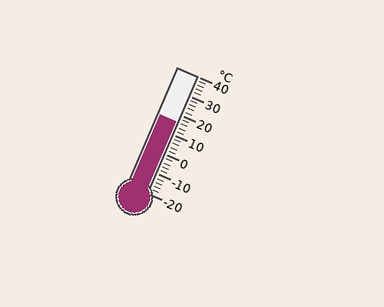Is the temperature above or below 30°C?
The temperature is below 30°C.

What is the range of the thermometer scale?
The thermometer scale ranges from -20°C to 40°C.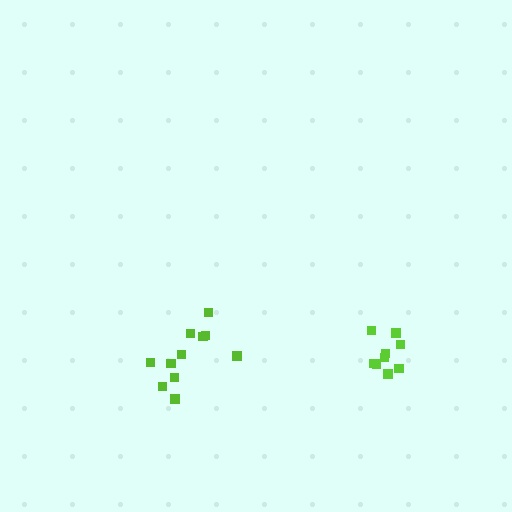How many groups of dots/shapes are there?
There are 2 groups.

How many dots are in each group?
Group 1: 11 dots, Group 2: 9 dots (20 total).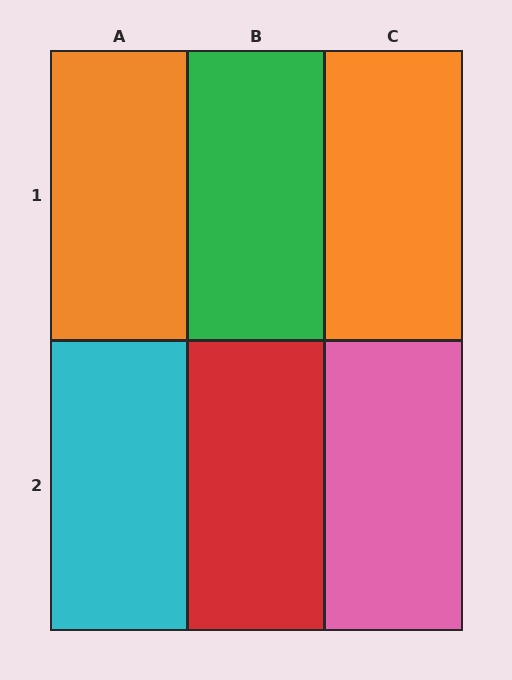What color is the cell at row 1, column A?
Orange.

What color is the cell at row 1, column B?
Green.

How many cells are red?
1 cell is red.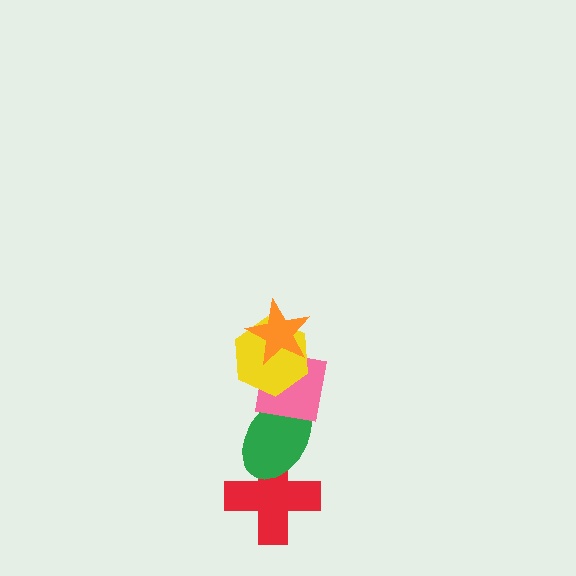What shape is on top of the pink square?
The yellow hexagon is on top of the pink square.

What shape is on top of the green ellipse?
The pink square is on top of the green ellipse.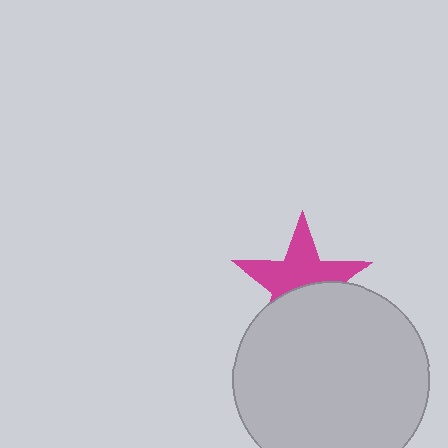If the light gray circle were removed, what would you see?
You would see the complete magenta star.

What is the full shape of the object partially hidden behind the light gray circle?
The partially hidden object is a magenta star.